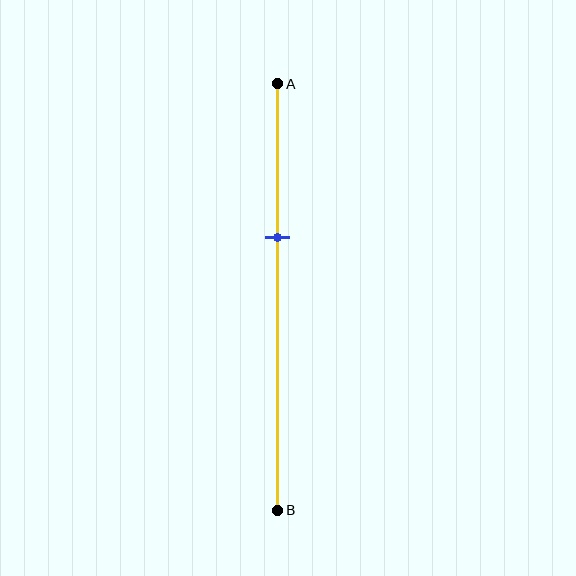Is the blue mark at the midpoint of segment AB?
No, the mark is at about 35% from A, not at the 50% midpoint.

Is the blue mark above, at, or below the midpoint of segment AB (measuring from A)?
The blue mark is above the midpoint of segment AB.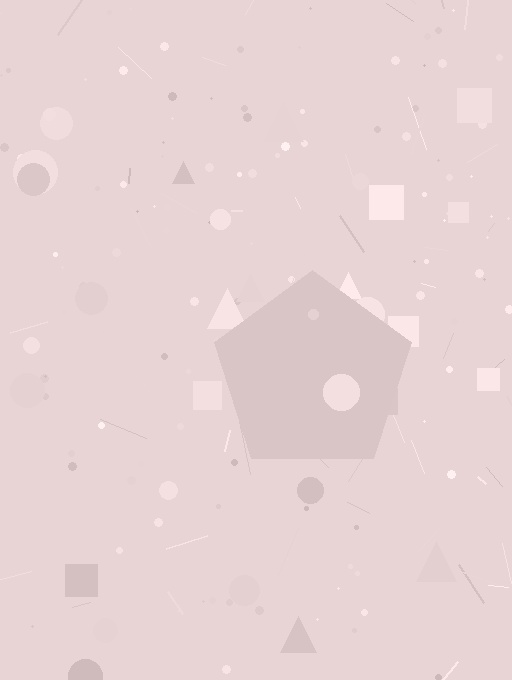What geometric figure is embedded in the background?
A pentagon is embedded in the background.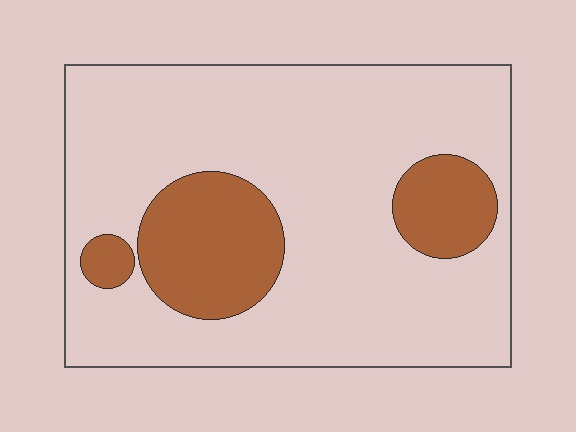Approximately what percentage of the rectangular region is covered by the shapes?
Approximately 20%.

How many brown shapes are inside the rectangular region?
3.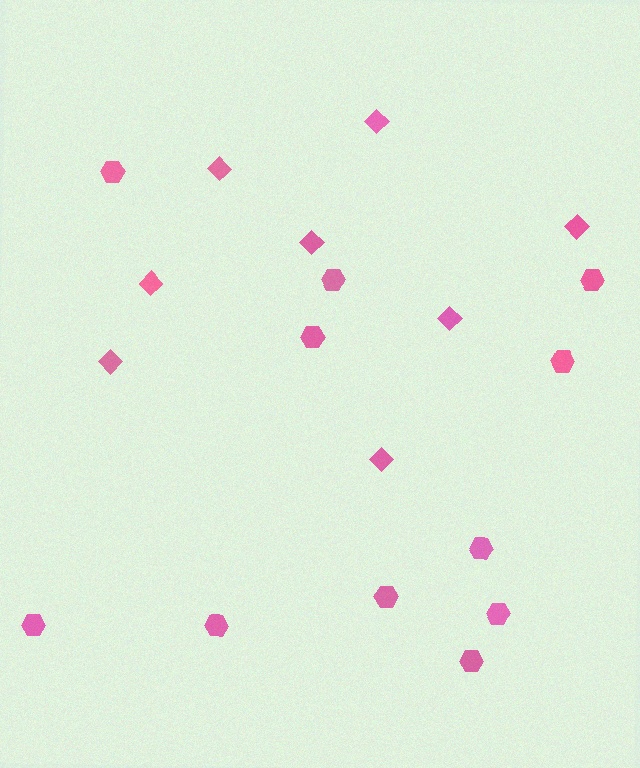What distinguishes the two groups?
There are 2 groups: one group of hexagons (11) and one group of diamonds (8).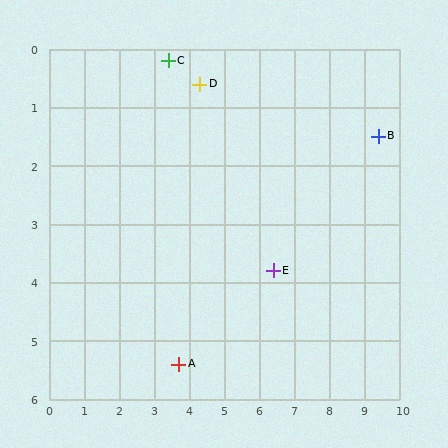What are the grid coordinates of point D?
Point D is at approximately (4.3, 0.6).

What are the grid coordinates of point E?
Point E is at approximately (6.4, 3.8).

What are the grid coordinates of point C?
Point C is at approximately (3.4, 0.2).